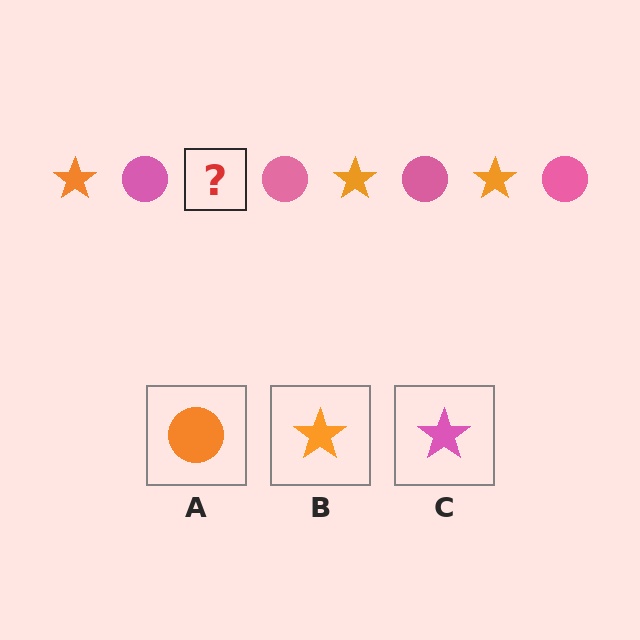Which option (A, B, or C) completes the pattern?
B.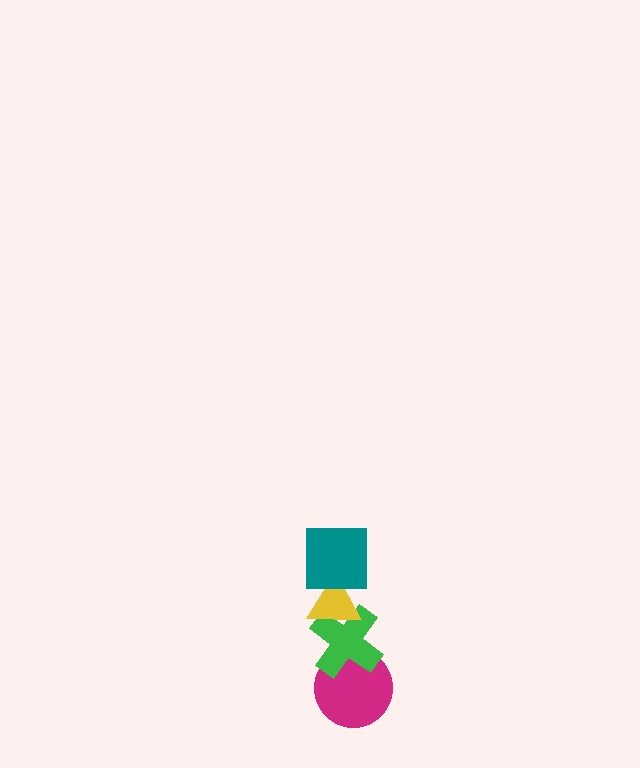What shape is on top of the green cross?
The yellow triangle is on top of the green cross.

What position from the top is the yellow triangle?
The yellow triangle is 2nd from the top.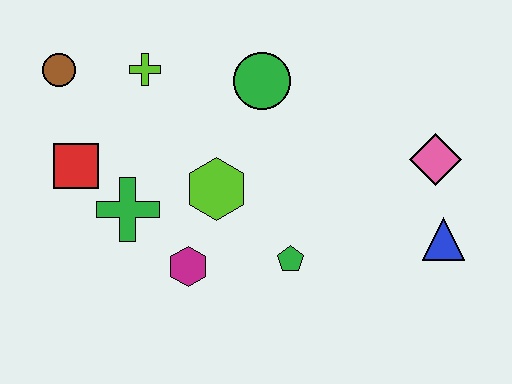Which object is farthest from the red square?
The blue triangle is farthest from the red square.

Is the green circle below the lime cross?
Yes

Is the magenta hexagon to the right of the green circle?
No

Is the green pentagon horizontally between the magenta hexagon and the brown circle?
No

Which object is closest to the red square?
The green cross is closest to the red square.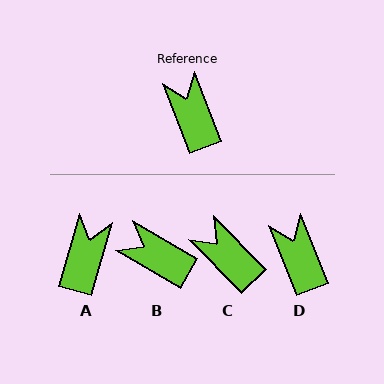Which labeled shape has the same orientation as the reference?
D.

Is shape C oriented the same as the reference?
No, it is off by about 23 degrees.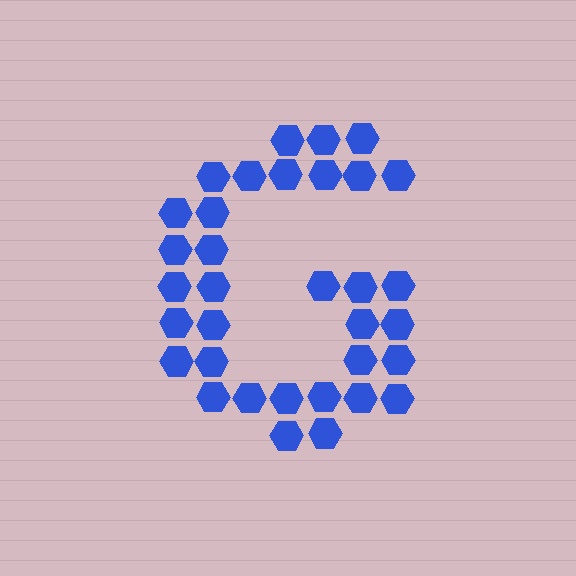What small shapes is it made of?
It is made of small hexagons.